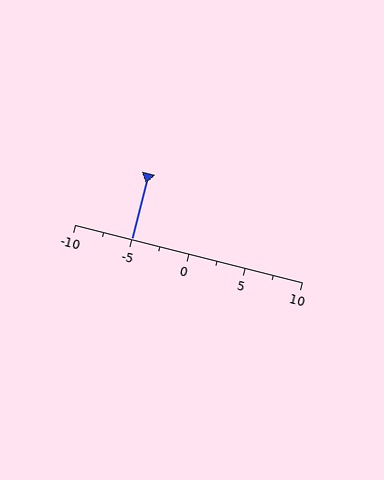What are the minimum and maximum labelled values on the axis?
The axis runs from -10 to 10.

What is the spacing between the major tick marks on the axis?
The major ticks are spaced 5 apart.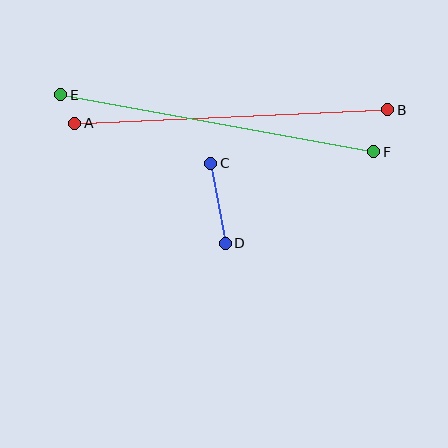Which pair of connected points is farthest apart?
Points E and F are farthest apart.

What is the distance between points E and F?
The distance is approximately 318 pixels.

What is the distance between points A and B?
The distance is approximately 313 pixels.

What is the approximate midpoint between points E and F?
The midpoint is at approximately (217, 123) pixels.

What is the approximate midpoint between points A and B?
The midpoint is at approximately (231, 116) pixels.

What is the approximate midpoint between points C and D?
The midpoint is at approximately (218, 203) pixels.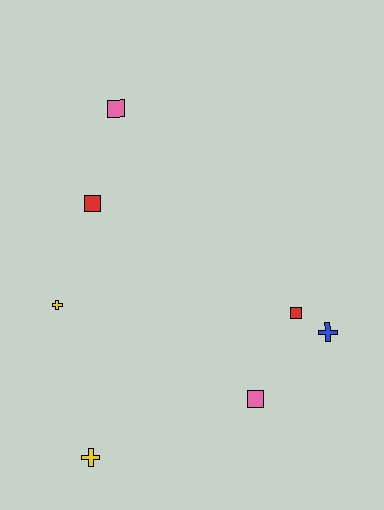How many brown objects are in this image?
There are no brown objects.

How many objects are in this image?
There are 7 objects.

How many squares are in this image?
There are 4 squares.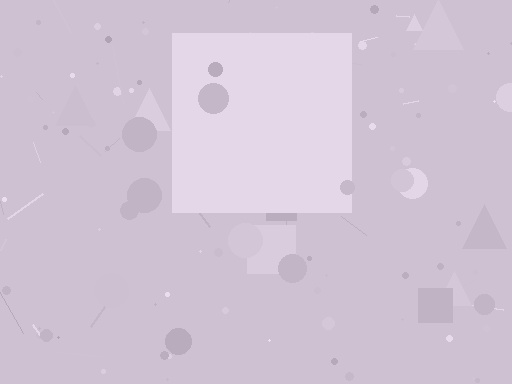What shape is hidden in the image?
A square is hidden in the image.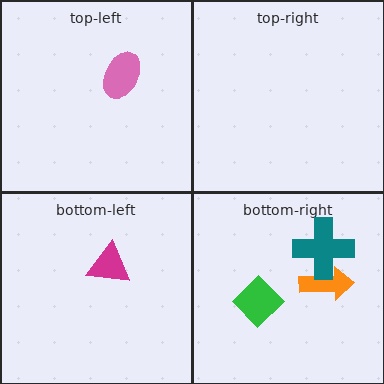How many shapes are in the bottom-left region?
1.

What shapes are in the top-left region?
The pink ellipse.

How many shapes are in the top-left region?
1.